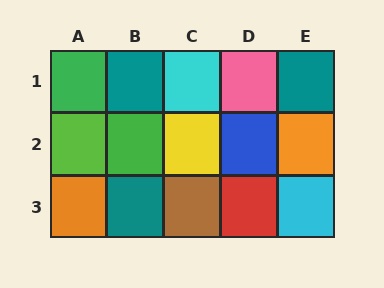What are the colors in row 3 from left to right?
Orange, teal, brown, red, cyan.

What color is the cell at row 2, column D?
Blue.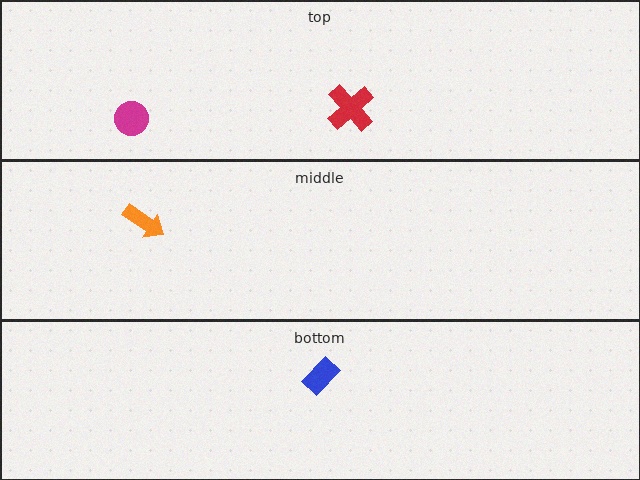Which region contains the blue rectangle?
The bottom region.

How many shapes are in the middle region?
1.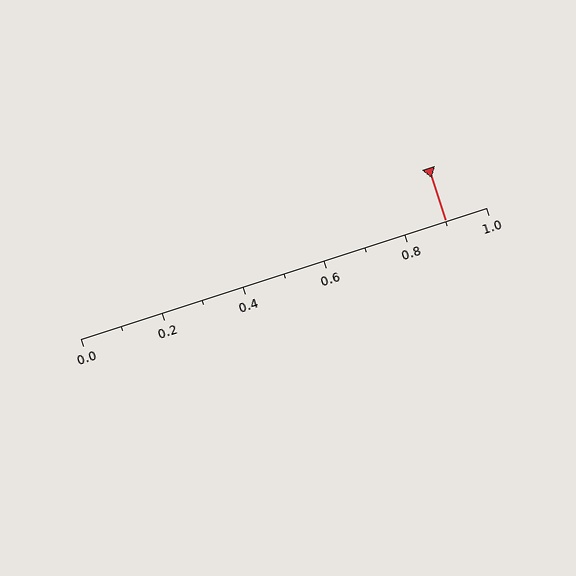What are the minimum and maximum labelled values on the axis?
The axis runs from 0.0 to 1.0.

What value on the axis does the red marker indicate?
The marker indicates approximately 0.9.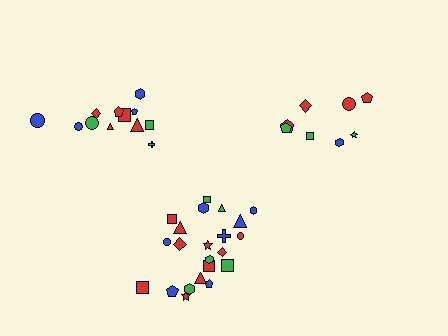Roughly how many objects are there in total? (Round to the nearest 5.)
Roughly 40 objects in total.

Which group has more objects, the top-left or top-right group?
The top-left group.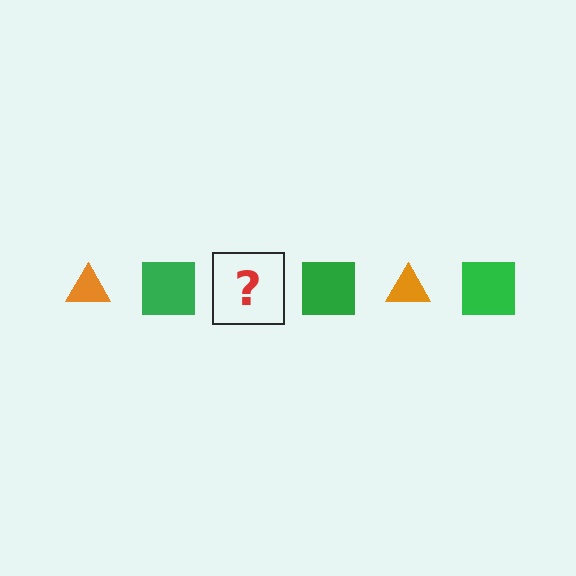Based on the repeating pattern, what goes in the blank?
The blank should be an orange triangle.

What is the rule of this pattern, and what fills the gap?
The rule is that the pattern alternates between orange triangle and green square. The gap should be filled with an orange triangle.